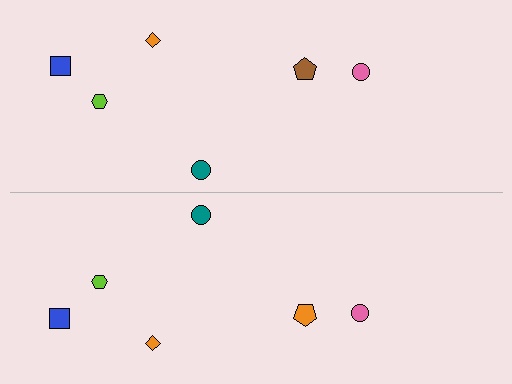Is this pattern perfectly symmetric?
No, the pattern is not perfectly symmetric. The orange pentagon on the bottom side breaks the symmetry — its mirror counterpart is brown.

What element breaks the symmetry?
The orange pentagon on the bottom side breaks the symmetry — its mirror counterpart is brown.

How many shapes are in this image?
There are 12 shapes in this image.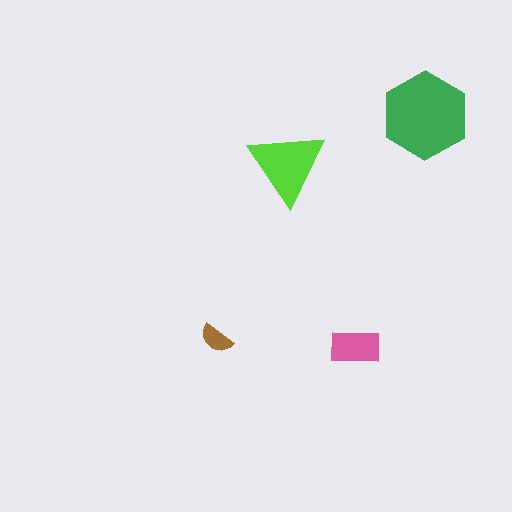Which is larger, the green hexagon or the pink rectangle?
The green hexagon.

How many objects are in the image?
There are 4 objects in the image.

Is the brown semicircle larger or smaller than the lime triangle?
Smaller.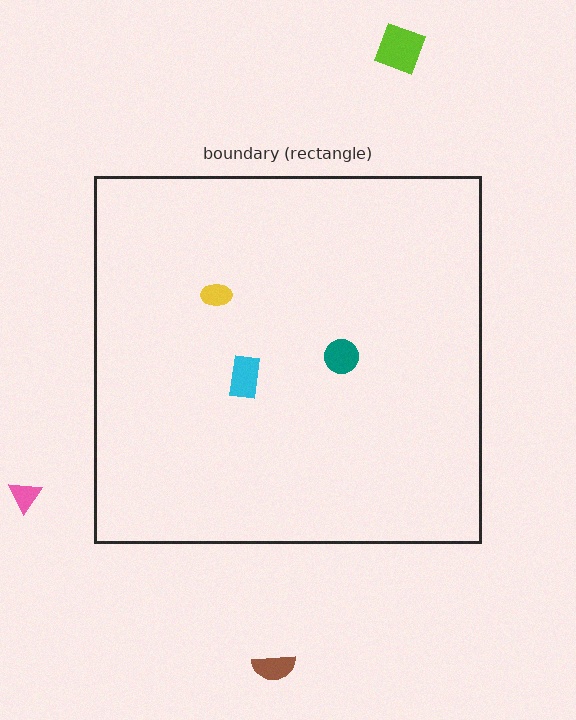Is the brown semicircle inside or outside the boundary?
Outside.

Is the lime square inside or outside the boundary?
Outside.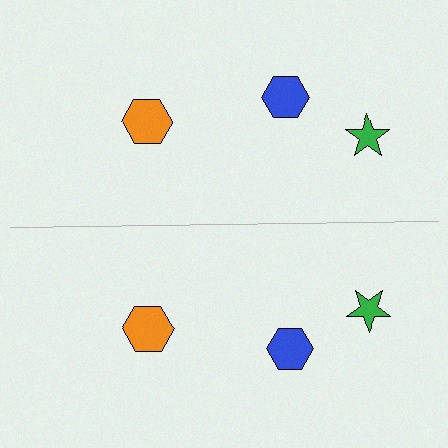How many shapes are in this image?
There are 6 shapes in this image.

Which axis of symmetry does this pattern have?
The pattern has a horizontal axis of symmetry running through the center of the image.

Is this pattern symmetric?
Yes, this pattern has bilateral (reflection) symmetry.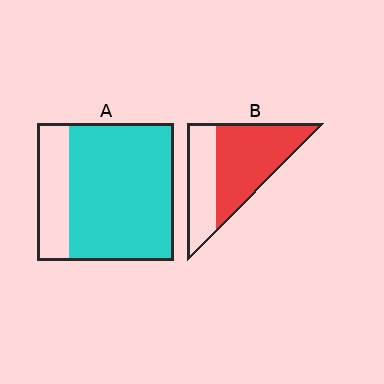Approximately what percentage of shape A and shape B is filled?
A is approximately 75% and B is approximately 60%.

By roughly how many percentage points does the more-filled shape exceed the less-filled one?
By roughly 15 percentage points (A over B).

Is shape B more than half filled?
Yes.